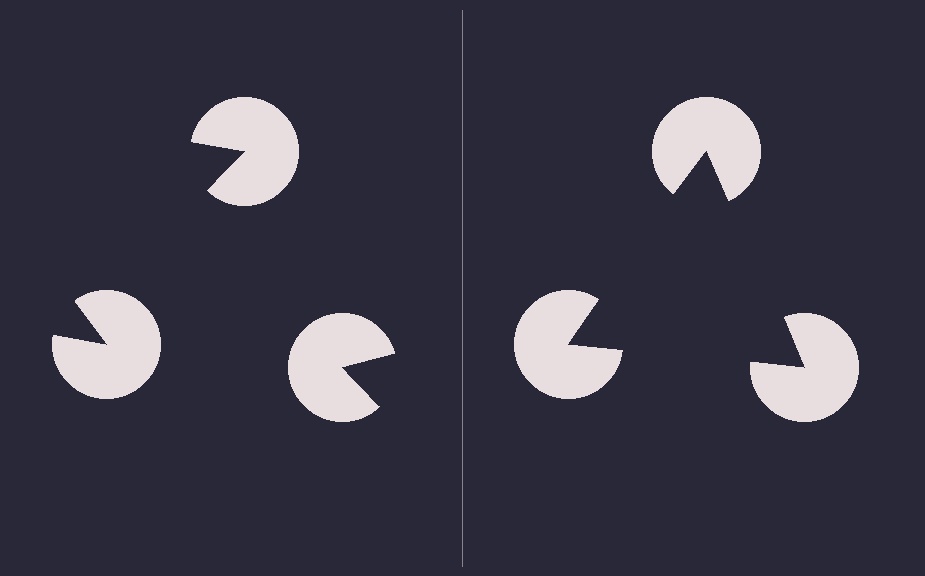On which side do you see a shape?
An illusory triangle appears on the right side. On the left side the wedge cuts are rotated, so no coherent shape forms.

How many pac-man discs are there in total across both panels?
6 — 3 on each side.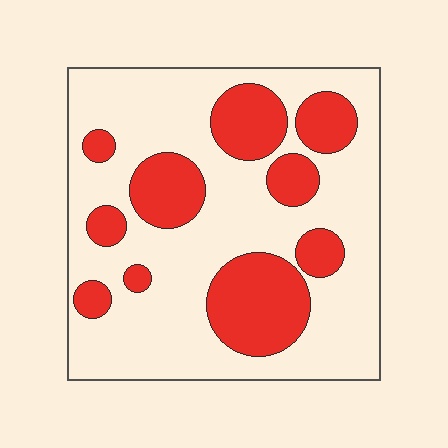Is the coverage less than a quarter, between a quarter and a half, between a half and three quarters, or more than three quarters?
Between a quarter and a half.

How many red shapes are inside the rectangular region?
10.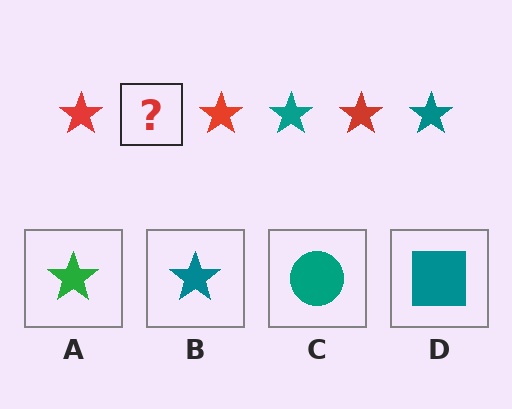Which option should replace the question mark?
Option B.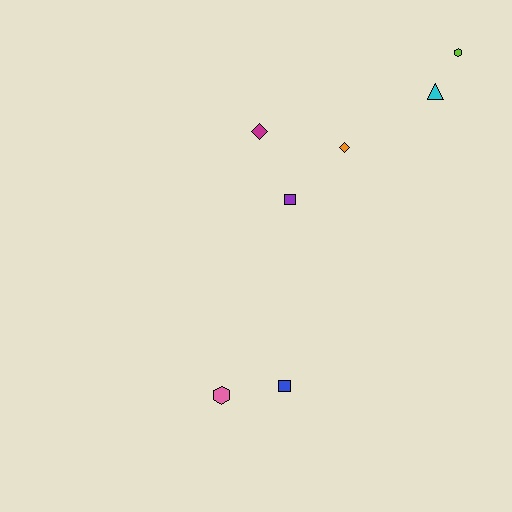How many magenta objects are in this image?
There is 1 magenta object.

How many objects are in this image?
There are 7 objects.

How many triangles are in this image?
There is 1 triangle.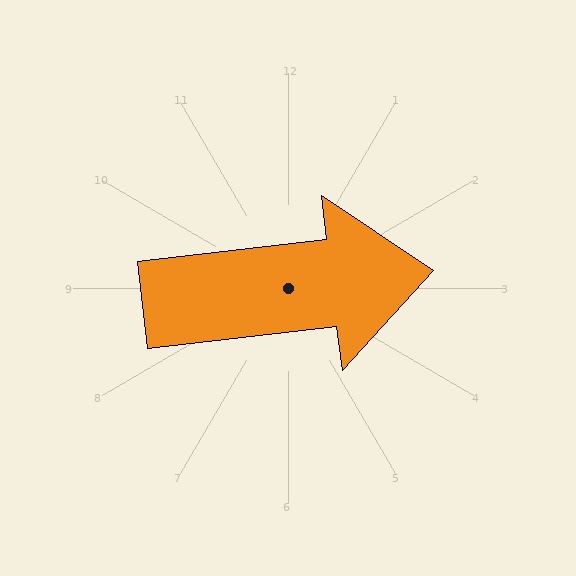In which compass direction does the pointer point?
East.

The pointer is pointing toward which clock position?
Roughly 3 o'clock.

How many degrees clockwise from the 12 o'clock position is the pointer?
Approximately 83 degrees.